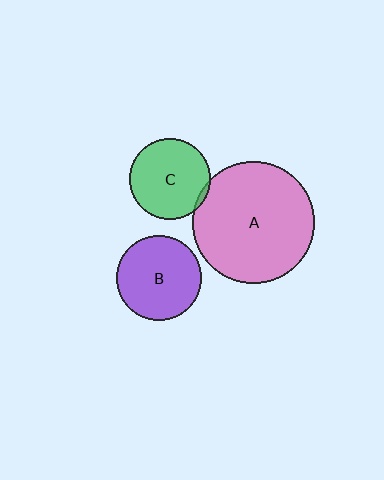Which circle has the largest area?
Circle A (pink).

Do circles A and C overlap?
Yes.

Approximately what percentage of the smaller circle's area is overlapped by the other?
Approximately 5%.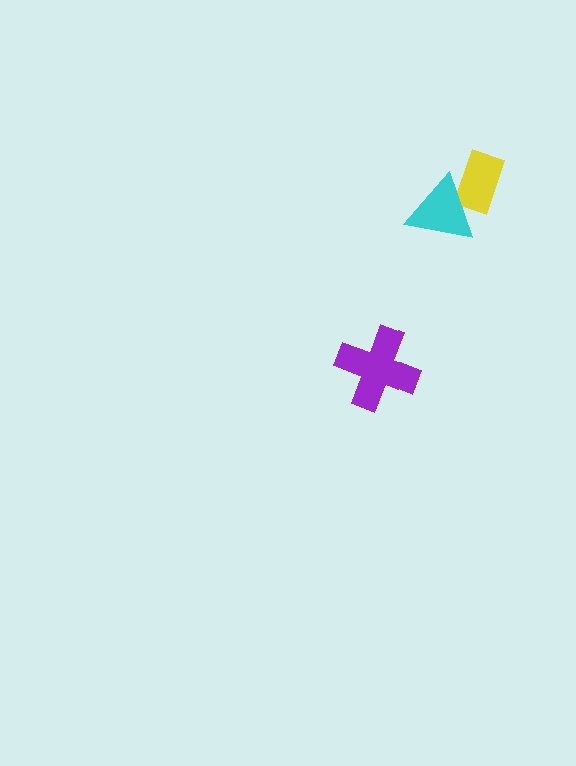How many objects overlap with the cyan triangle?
1 object overlaps with the cyan triangle.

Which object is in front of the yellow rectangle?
The cyan triangle is in front of the yellow rectangle.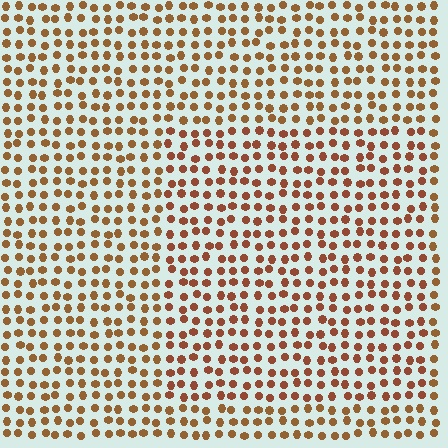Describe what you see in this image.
The image is filled with small brown elements in a uniform arrangement. A rectangle-shaped region is visible where the elements are tinted to a slightly different hue, forming a subtle color boundary.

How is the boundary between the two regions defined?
The boundary is defined purely by a slight shift in hue (about 16 degrees). Spacing, size, and orientation are identical on both sides.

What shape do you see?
I see a rectangle.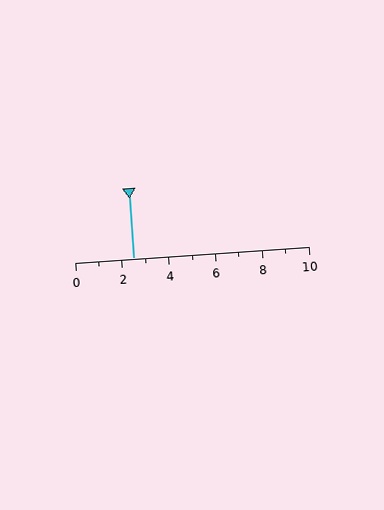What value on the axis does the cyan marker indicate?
The marker indicates approximately 2.5.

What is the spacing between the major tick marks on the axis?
The major ticks are spaced 2 apart.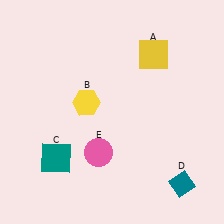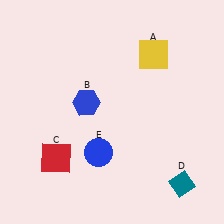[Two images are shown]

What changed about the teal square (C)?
In Image 1, C is teal. In Image 2, it changed to red.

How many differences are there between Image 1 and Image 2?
There are 3 differences between the two images.